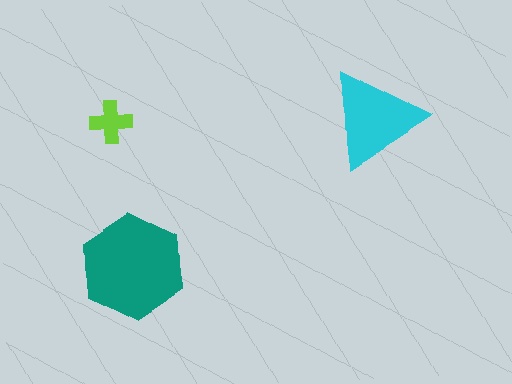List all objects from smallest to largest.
The lime cross, the cyan triangle, the teal hexagon.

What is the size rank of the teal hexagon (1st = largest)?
1st.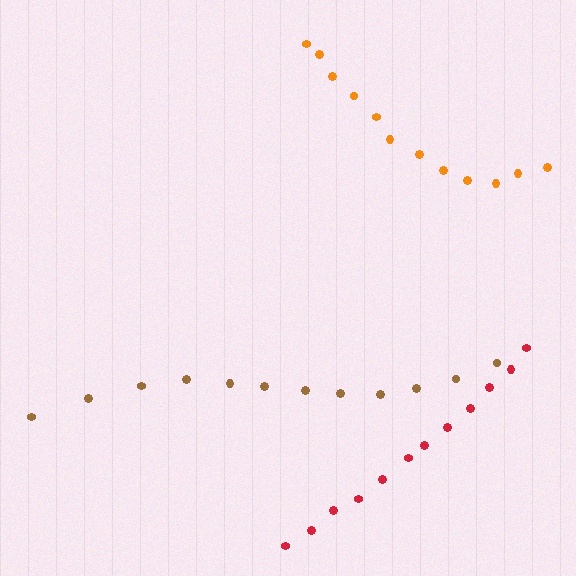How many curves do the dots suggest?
There are 3 distinct paths.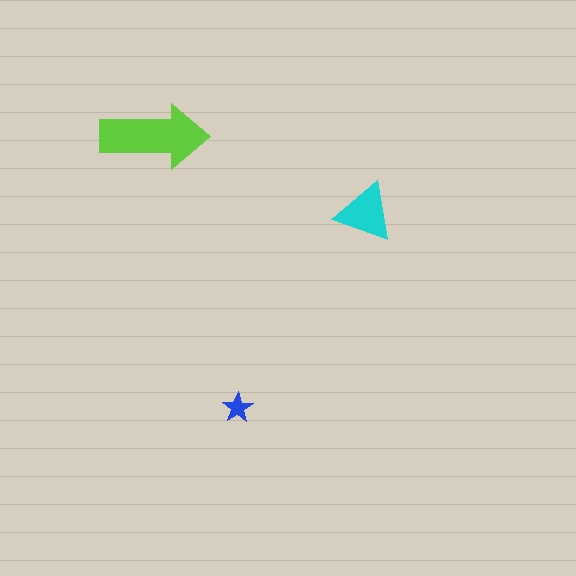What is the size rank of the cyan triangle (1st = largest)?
2nd.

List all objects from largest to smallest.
The lime arrow, the cyan triangle, the blue star.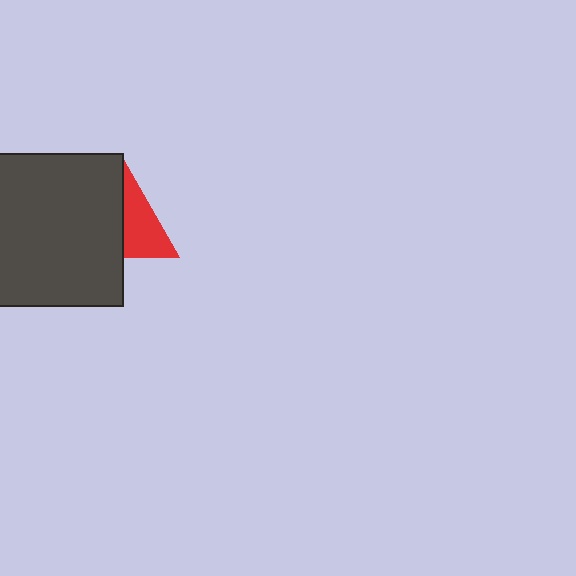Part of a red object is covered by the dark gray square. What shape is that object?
It is a triangle.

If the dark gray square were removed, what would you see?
You would see the complete red triangle.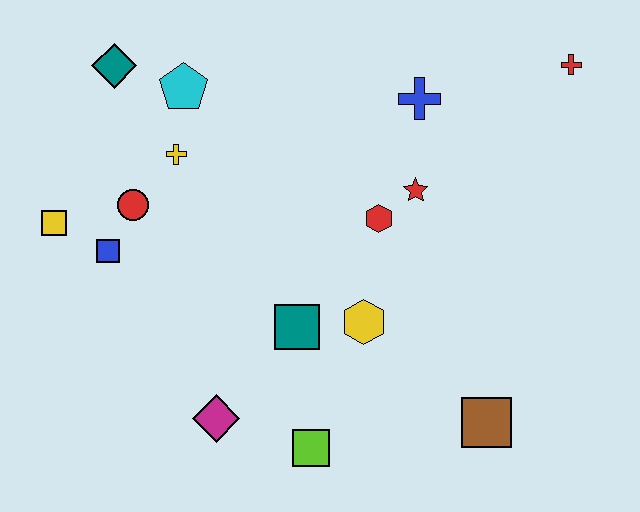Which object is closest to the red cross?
The blue cross is closest to the red cross.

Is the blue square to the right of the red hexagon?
No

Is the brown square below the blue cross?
Yes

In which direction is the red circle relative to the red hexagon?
The red circle is to the left of the red hexagon.